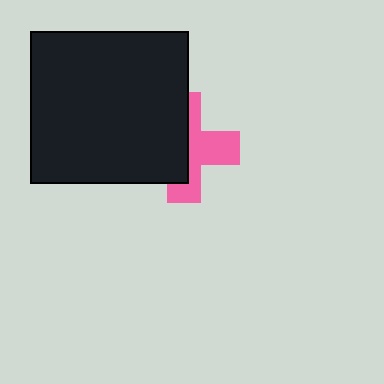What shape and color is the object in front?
The object in front is a black rectangle.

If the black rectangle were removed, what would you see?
You would see the complete pink cross.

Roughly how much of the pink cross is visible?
About half of it is visible (roughly 48%).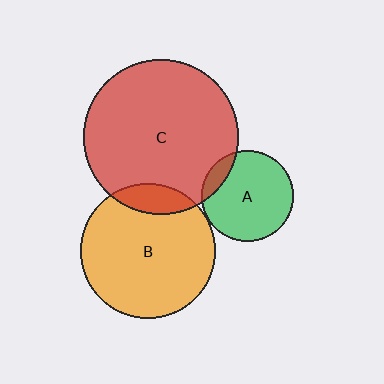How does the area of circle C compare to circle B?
Approximately 1.3 times.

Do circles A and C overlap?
Yes.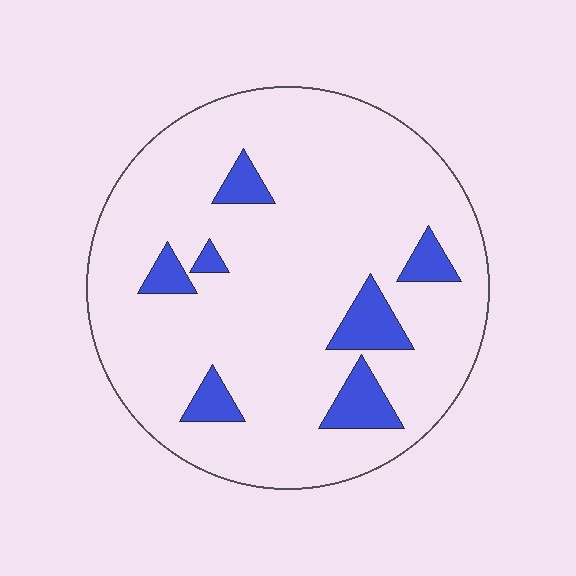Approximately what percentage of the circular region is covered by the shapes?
Approximately 10%.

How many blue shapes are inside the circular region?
7.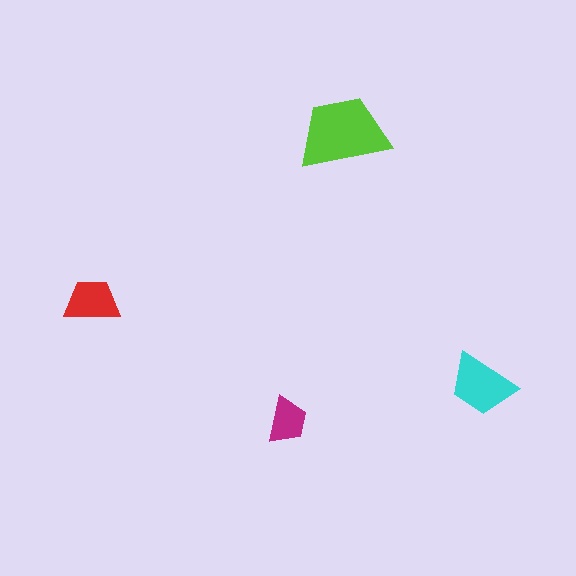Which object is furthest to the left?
The red trapezoid is leftmost.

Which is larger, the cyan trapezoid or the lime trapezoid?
The lime one.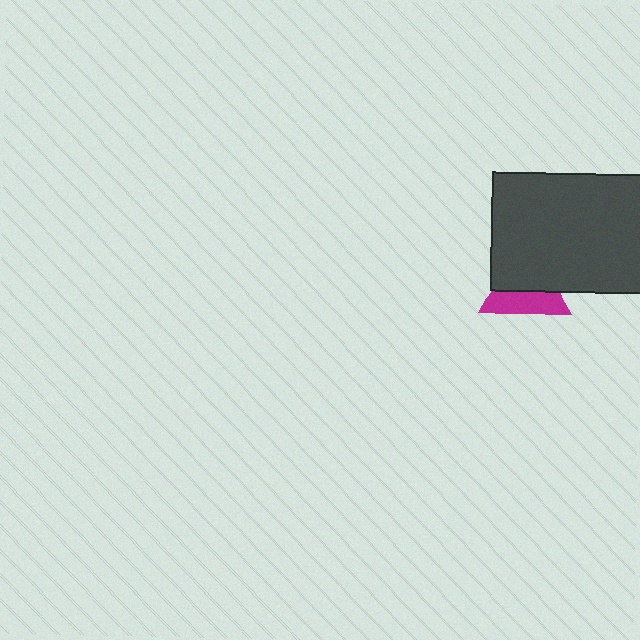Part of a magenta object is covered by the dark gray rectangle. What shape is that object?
It is a triangle.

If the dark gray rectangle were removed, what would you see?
You would see the complete magenta triangle.